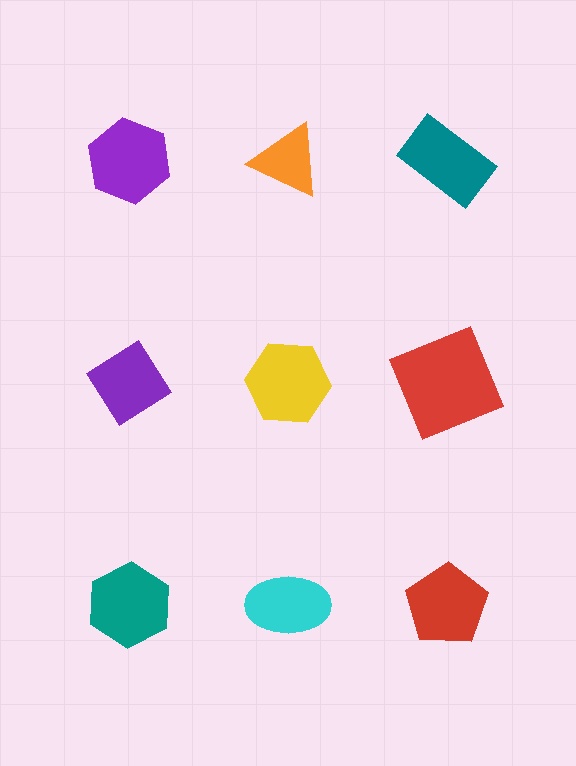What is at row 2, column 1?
A purple diamond.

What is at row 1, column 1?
A purple hexagon.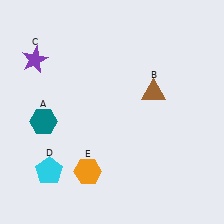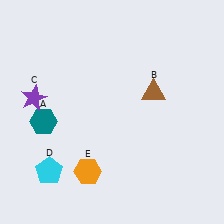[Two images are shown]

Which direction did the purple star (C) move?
The purple star (C) moved down.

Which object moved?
The purple star (C) moved down.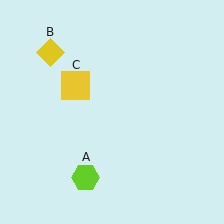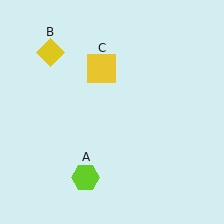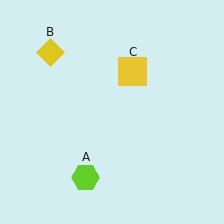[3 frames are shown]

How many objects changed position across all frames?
1 object changed position: yellow square (object C).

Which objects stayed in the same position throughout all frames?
Lime hexagon (object A) and yellow diamond (object B) remained stationary.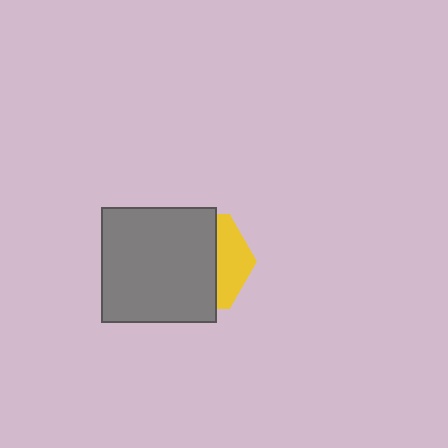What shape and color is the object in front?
The object in front is a gray square.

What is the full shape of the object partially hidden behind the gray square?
The partially hidden object is a yellow hexagon.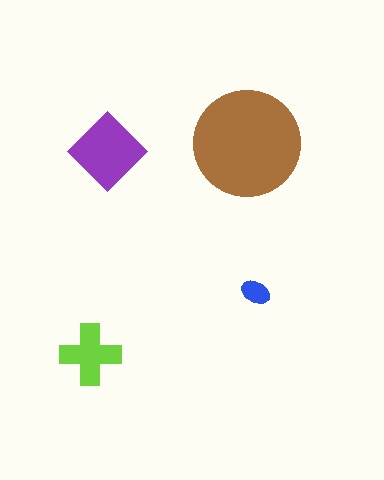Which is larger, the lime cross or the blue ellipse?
The lime cross.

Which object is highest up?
The brown circle is topmost.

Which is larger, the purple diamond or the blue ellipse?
The purple diamond.